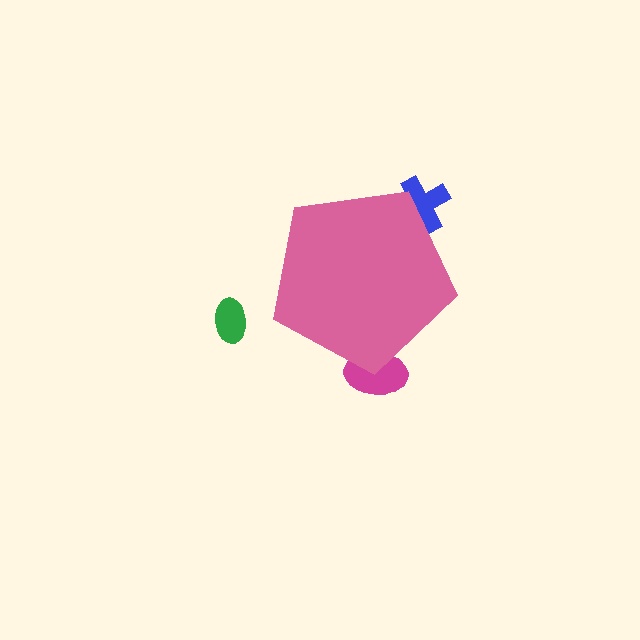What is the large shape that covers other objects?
A pink pentagon.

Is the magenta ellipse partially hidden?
Yes, the magenta ellipse is partially hidden behind the pink pentagon.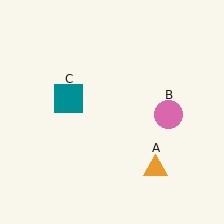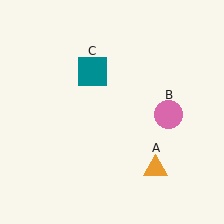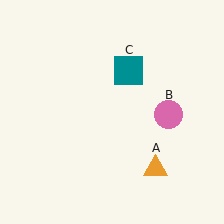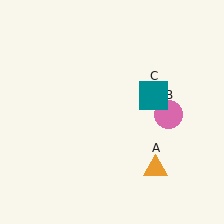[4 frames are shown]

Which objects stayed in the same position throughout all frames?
Orange triangle (object A) and pink circle (object B) remained stationary.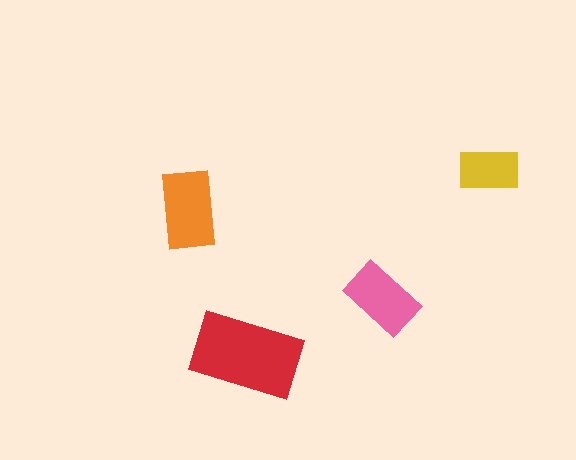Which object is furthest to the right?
The yellow rectangle is rightmost.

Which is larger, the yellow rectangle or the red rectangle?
The red one.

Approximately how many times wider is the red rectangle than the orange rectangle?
About 1.5 times wider.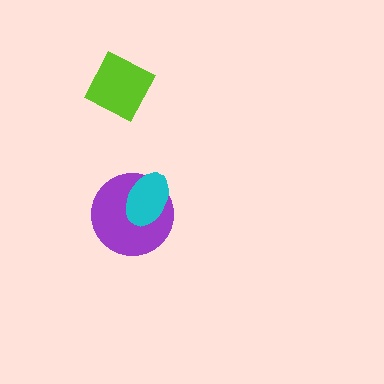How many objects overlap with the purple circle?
1 object overlaps with the purple circle.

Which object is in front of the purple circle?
The cyan ellipse is in front of the purple circle.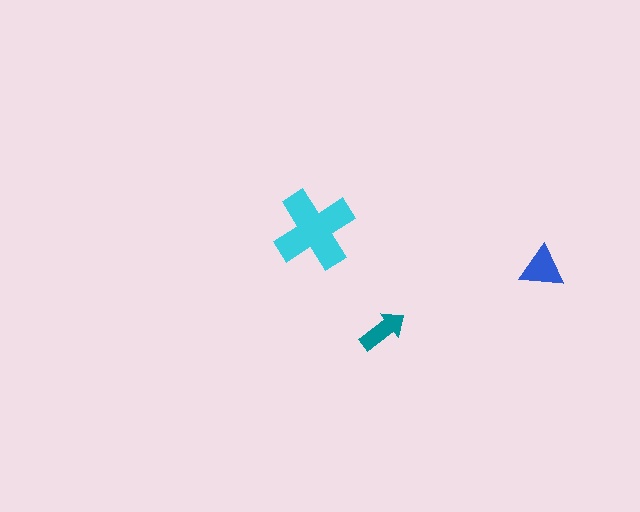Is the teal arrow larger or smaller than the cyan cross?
Smaller.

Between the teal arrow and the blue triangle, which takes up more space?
The blue triangle.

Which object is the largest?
The cyan cross.